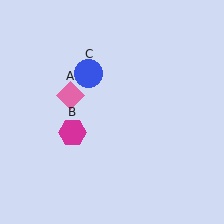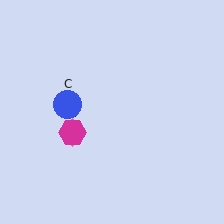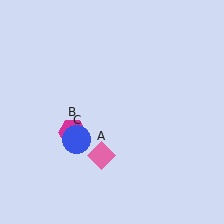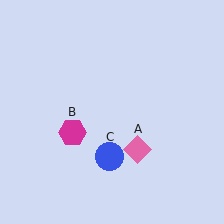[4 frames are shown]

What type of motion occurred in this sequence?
The pink diamond (object A), blue circle (object C) rotated counterclockwise around the center of the scene.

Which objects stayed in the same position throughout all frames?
Magenta hexagon (object B) remained stationary.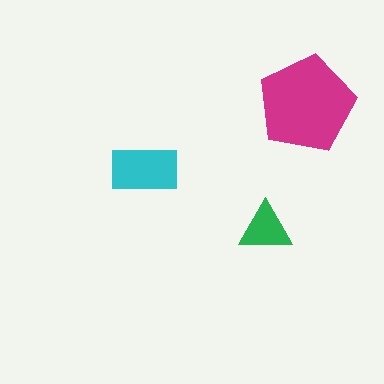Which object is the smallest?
The green triangle.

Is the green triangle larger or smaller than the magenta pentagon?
Smaller.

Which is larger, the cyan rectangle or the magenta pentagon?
The magenta pentagon.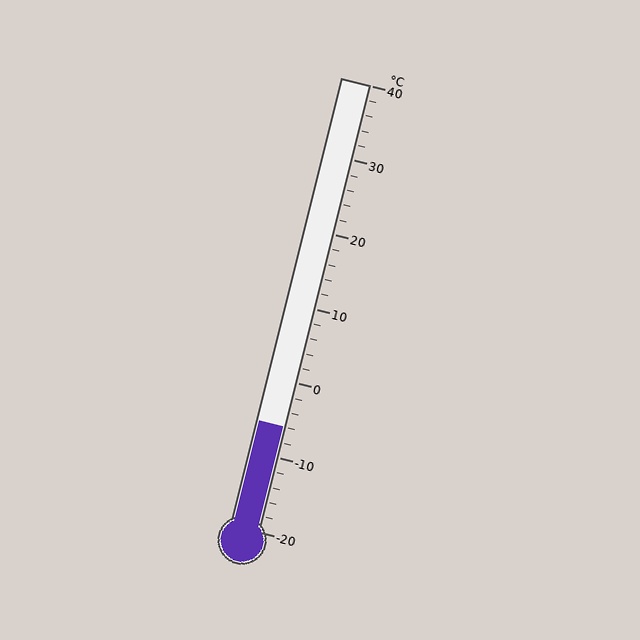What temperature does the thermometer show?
The thermometer shows approximately -6°C.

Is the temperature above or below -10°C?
The temperature is above -10°C.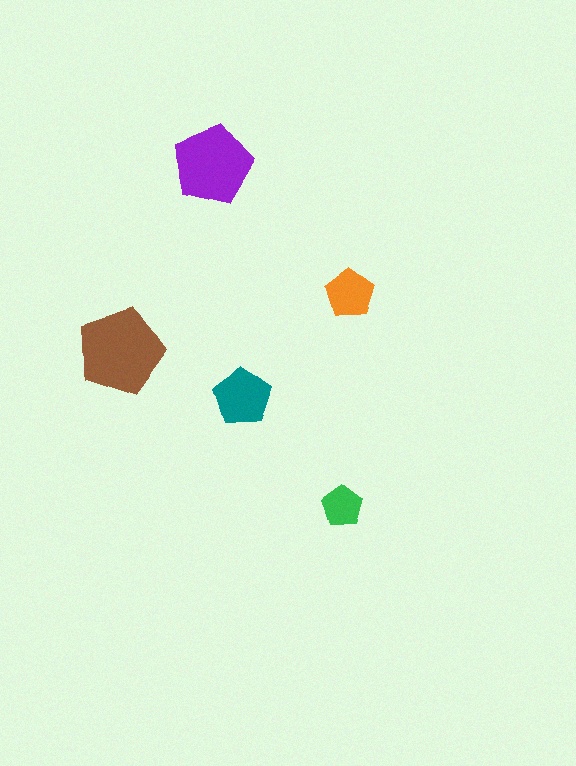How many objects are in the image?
There are 5 objects in the image.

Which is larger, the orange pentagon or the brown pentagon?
The brown one.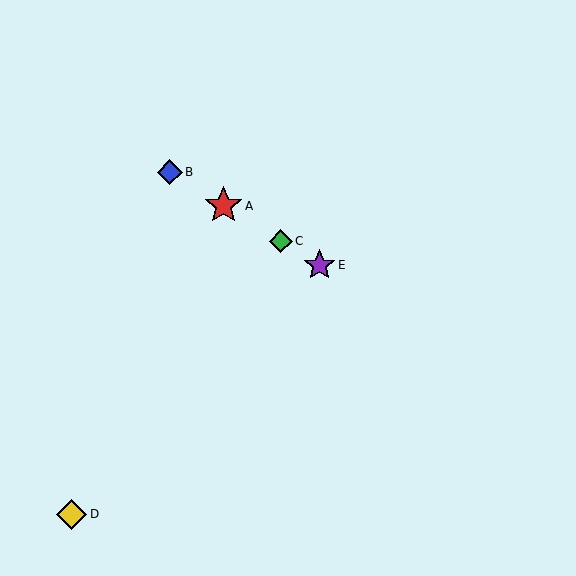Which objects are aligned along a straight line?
Objects A, B, C, E are aligned along a straight line.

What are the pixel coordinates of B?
Object B is at (170, 172).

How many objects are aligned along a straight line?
4 objects (A, B, C, E) are aligned along a straight line.